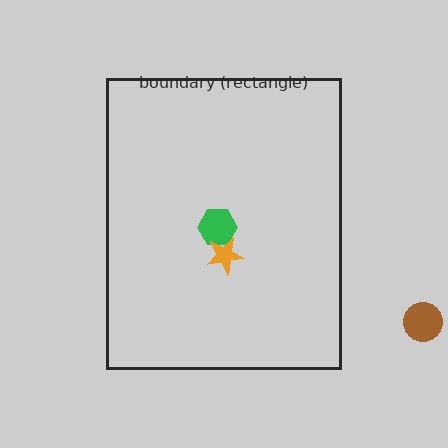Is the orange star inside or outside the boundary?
Inside.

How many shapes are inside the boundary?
2 inside, 1 outside.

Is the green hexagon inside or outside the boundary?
Inside.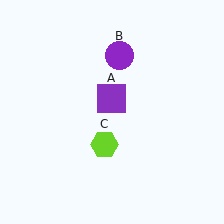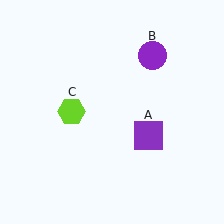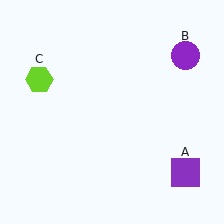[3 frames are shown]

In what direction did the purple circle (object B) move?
The purple circle (object B) moved right.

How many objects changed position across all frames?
3 objects changed position: purple square (object A), purple circle (object B), lime hexagon (object C).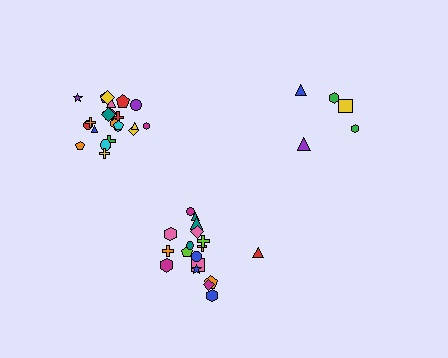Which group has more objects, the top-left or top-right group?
The top-left group.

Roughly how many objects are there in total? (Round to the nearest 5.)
Roughly 45 objects in total.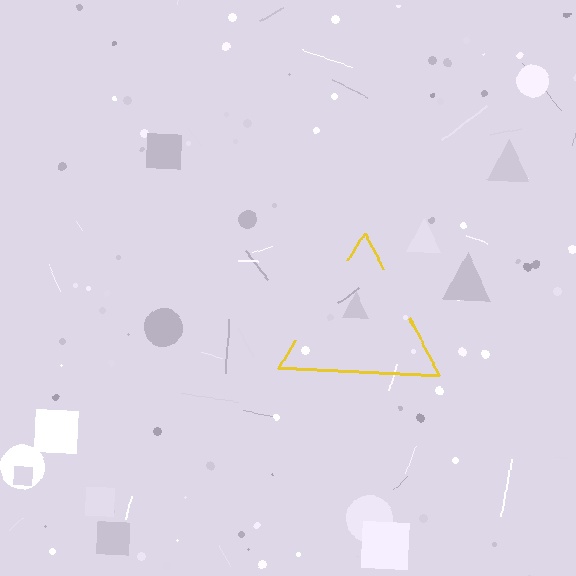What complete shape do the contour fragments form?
The contour fragments form a triangle.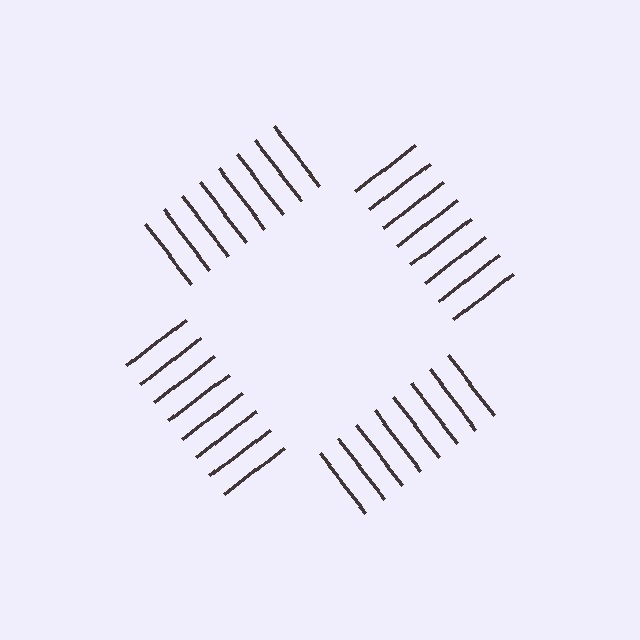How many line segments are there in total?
32 — 8 along each of the 4 edges.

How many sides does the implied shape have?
4 sides — the line-ends trace a square.